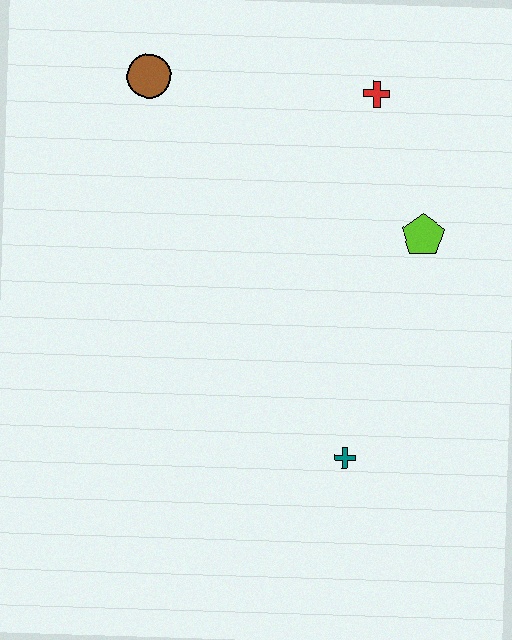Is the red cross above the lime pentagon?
Yes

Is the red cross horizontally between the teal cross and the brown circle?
No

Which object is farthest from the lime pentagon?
The brown circle is farthest from the lime pentagon.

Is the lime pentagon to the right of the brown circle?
Yes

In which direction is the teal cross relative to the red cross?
The teal cross is below the red cross.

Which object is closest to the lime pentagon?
The red cross is closest to the lime pentagon.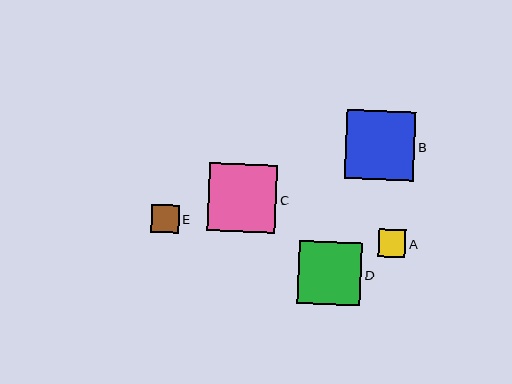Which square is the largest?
Square B is the largest with a size of approximately 69 pixels.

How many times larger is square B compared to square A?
Square B is approximately 2.5 times the size of square A.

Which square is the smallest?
Square A is the smallest with a size of approximately 27 pixels.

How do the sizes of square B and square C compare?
Square B and square C are approximately the same size.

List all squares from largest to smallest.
From largest to smallest: B, C, D, E, A.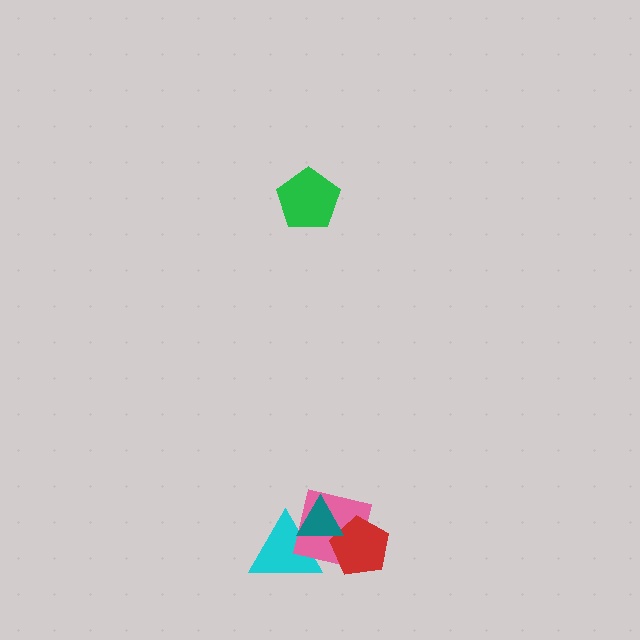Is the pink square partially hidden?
Yes, it is partially covered by another shape.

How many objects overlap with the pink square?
3 objects overlap with the pink square.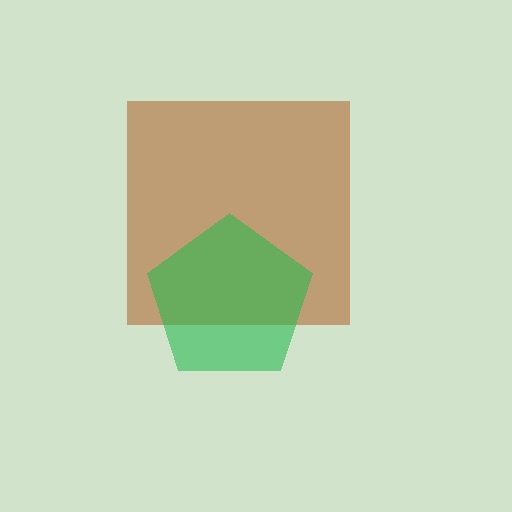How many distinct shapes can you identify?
There are 2 distinct shapes: a brown square, a green pentagon.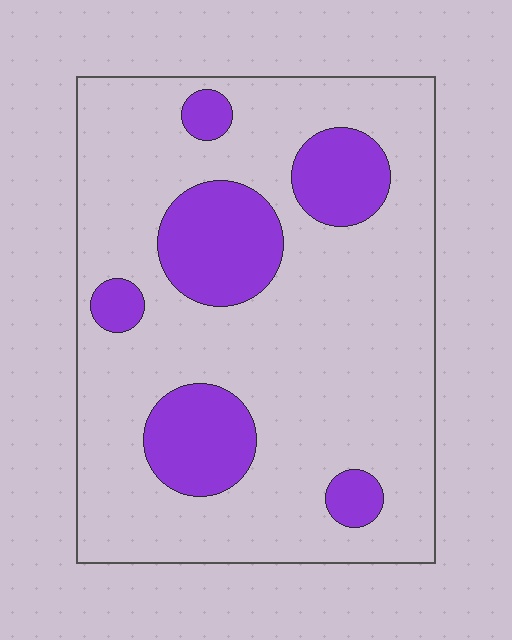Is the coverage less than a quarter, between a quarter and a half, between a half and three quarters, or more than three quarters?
Less than a quarter.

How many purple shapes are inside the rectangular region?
6.